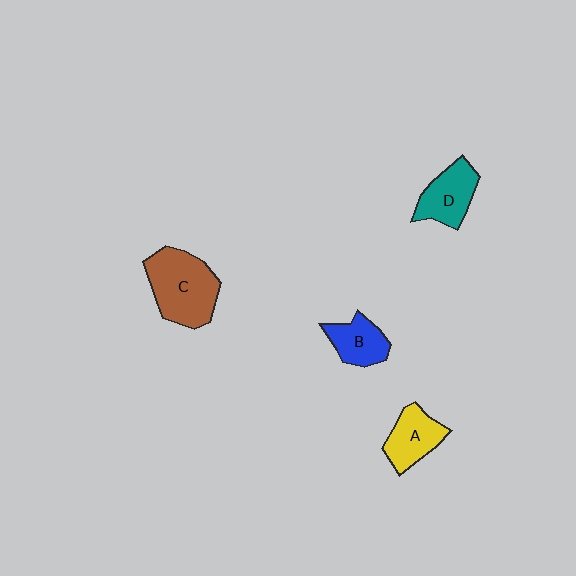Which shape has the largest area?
Shape C (brown).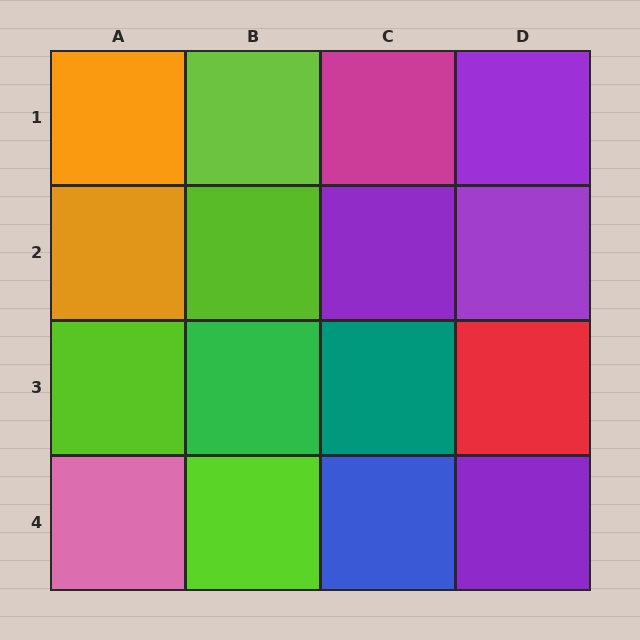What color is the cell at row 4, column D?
Purple.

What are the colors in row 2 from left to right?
Orange, lime, purple, purple.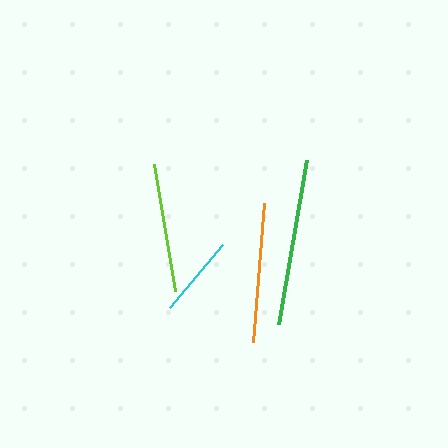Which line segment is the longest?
The green line is the longest at approximately 166 pixels.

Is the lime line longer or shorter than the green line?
The green line is longer than the lime line.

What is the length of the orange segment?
The orange segment is approximately 139 pixels long.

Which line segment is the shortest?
The cyan line is the shortest at approximately 82 pixels.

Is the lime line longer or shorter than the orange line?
The orange line is longer than the lime line.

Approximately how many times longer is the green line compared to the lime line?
The green line is approximately 1.3 times the length of the lime line.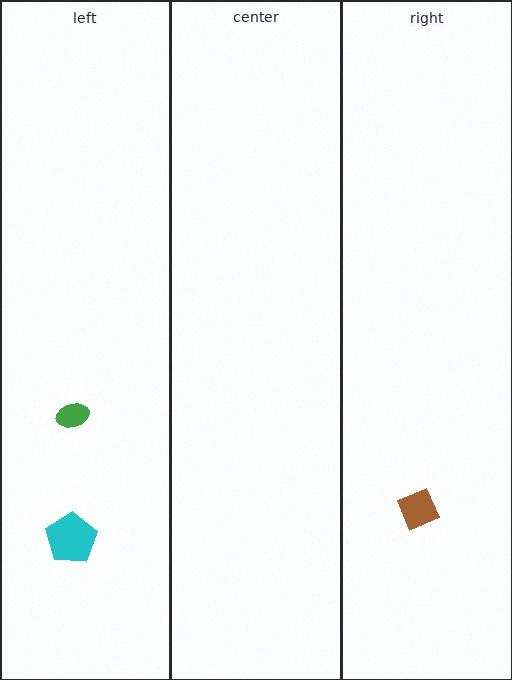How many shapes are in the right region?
1.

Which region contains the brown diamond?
The right region.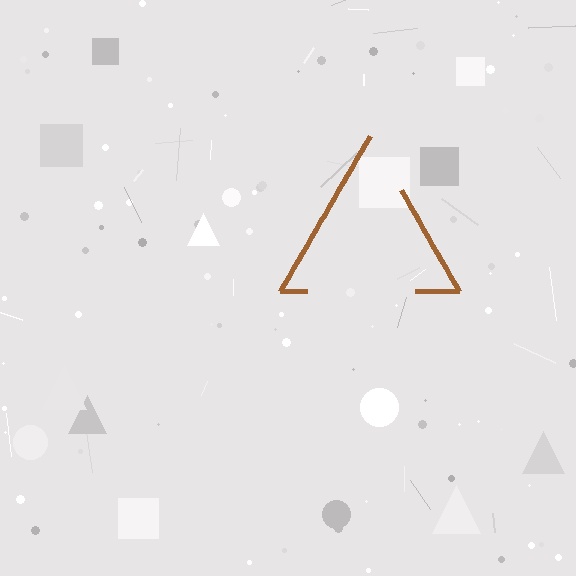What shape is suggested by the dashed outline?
The dashed outline suggests a triangle.